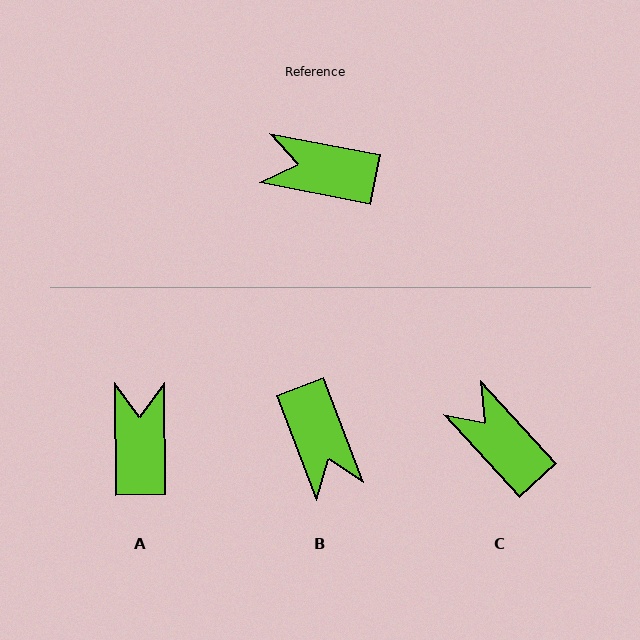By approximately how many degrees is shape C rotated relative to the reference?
Approximately 37 degrees clockwise.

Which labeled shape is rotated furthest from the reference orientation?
B, about 122 degrees away.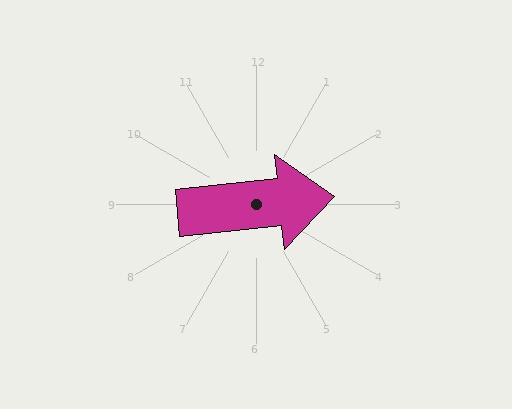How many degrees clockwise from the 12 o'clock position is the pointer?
Approximately 84 degrees.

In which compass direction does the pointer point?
East.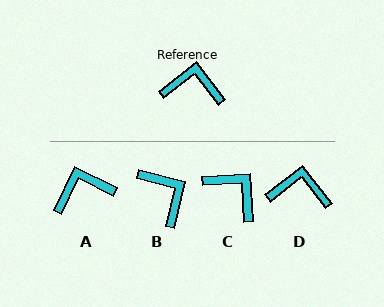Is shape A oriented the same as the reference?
No, it is off by about 26 degrees.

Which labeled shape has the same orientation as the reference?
D.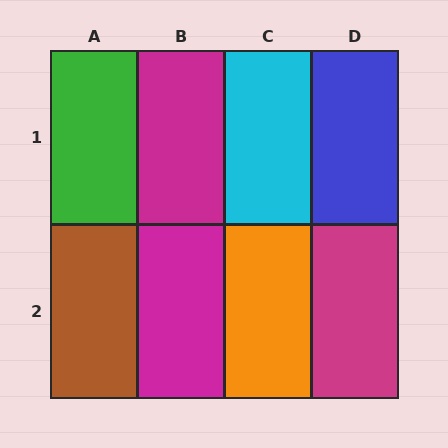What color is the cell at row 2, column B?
Magenta.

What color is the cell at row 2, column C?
Orange.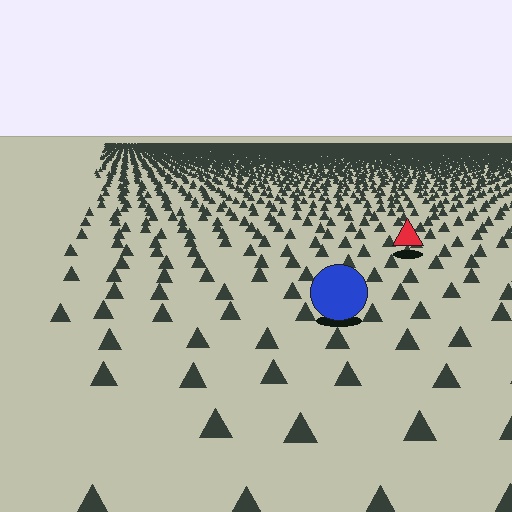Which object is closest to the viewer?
The blue circle is closest. The texture marks near it are larger and more spread out.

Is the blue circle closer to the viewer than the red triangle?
Yes. The blue circle is closer — you can tell from the texture gradient: the ground texture is coarser near it.